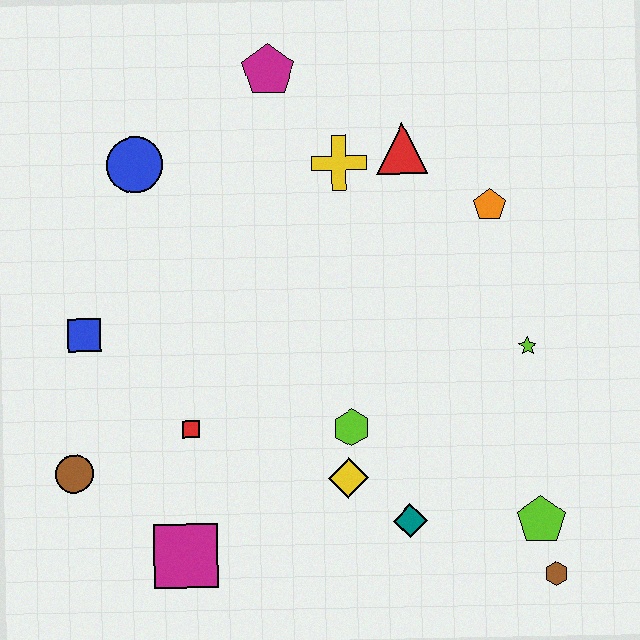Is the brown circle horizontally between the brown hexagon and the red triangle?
No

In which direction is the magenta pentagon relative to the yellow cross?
The magenta pentagon is above the yellow cross.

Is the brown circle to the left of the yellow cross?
Yes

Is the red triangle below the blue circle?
No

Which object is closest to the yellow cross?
The red triangle is closest to the yellow cross.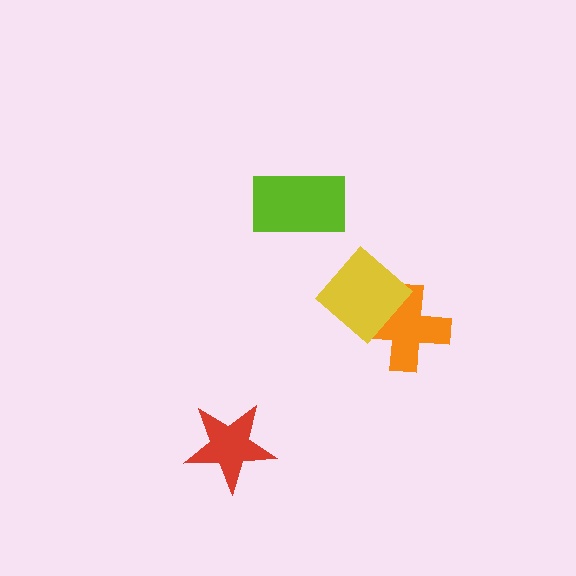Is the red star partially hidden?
No, no other shape covers it.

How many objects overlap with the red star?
0 objects overlap with the red star.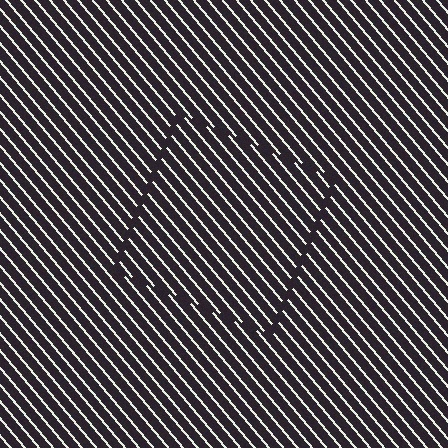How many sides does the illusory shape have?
4 sides — the line-ends trace a square.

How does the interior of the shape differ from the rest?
The interior of the shape contains the same grating, shifted by half a period — the contour is defined by the phase discontinuity where line-ends from the inner and outer gratings abut.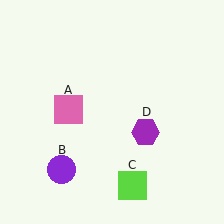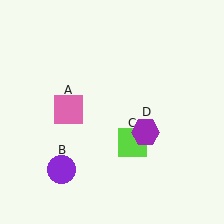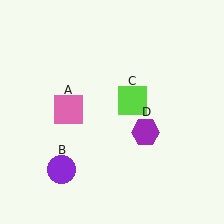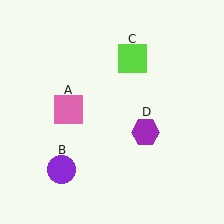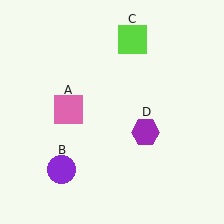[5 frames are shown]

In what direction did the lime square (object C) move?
The lime square (object C) moved up.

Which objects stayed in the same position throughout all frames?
Pink square (object A) and purple circle (object B) and purple hexagon (object D) remained stationary.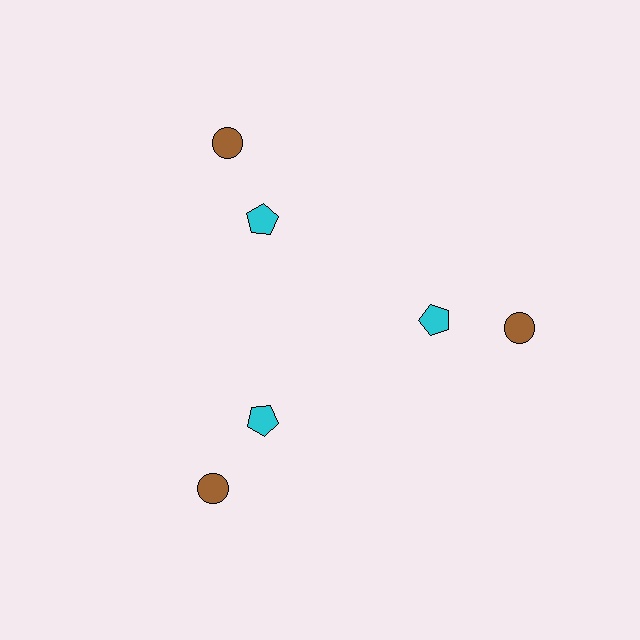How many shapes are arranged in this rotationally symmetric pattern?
There are 6 shapes, arranged in 3 groups of 2.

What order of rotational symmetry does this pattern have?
This pattern has 3-fold rotational symmetry.